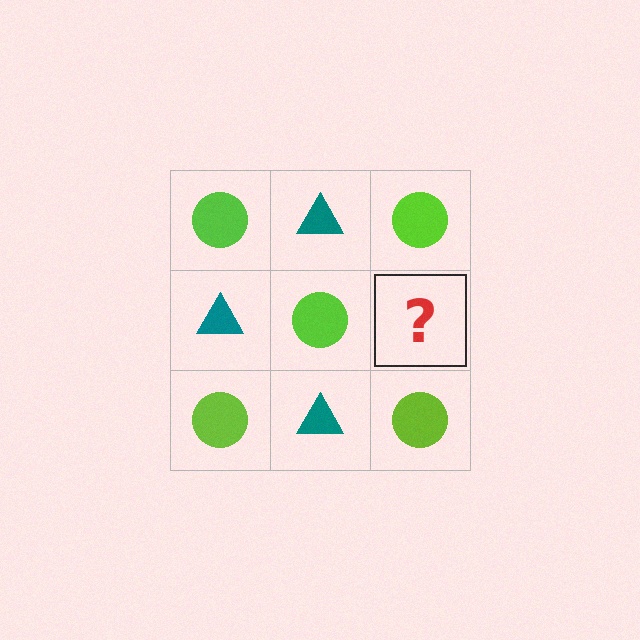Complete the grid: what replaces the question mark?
The question mark should be replaced with a teal triangle.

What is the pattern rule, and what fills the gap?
The rule is that it alternates lime circle and teal triangle in a checkerboard pattern. The gap should be filled with a teal triangle.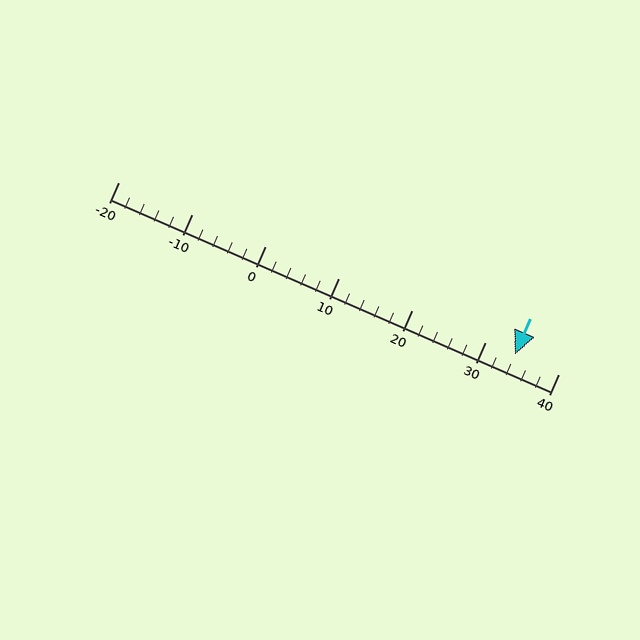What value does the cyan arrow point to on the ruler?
The cyan arrow points to approximately 34.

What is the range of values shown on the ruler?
The ruler shows values from -20 to 40.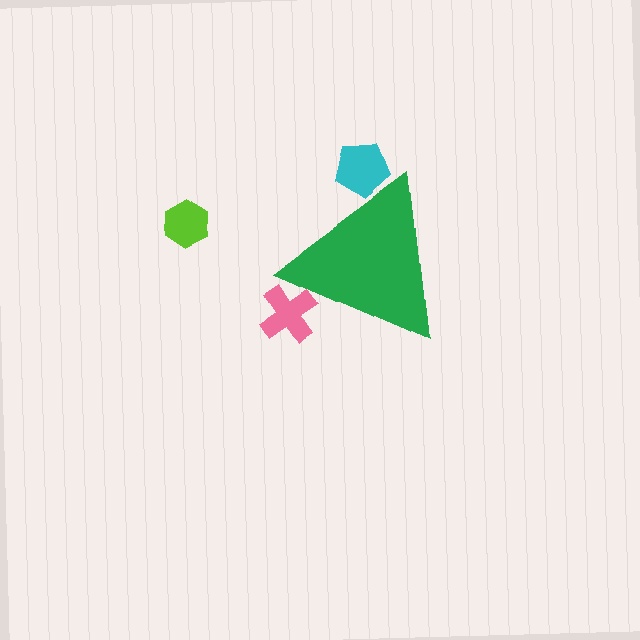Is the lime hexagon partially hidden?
No, the lime hexagon is fully visible.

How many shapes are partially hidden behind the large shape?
2 shapes are partially hidden.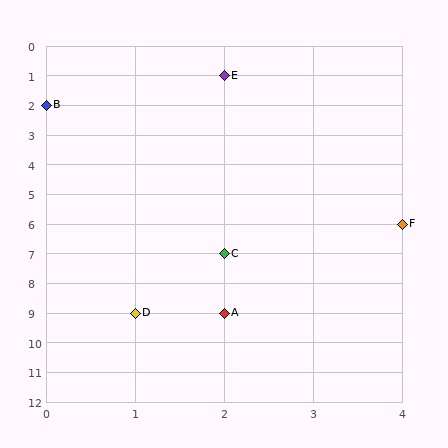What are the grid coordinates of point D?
Point D is at grid coordinates (1, 9).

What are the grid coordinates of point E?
Point E is at grid coordinates (2, 1).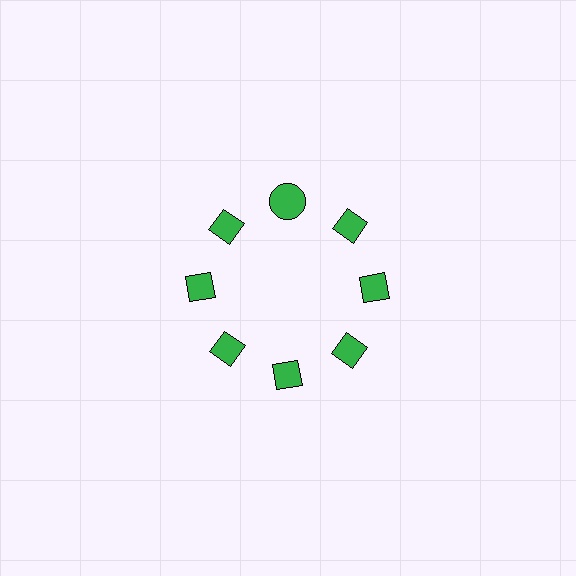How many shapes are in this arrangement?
There are 8 shapes arranged in a ring pattern.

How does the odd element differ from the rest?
It has a different shape: circle instead of diamond.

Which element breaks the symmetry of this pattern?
The green circle at roughly the 12 o'clock position breaks the symmetry. All other shapes are green diamonds.